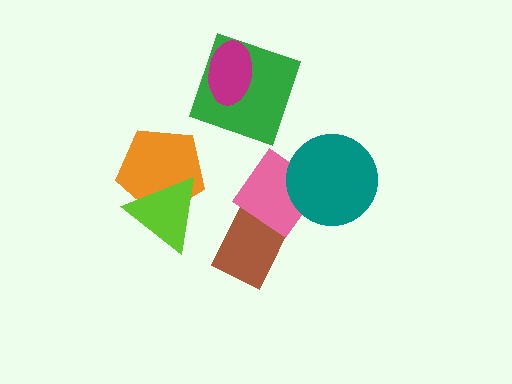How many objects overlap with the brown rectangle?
1 object overlaps with the brown rectangle.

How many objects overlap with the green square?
1 object overlaps with the green square.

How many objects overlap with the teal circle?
1 object overlaps with the teal circle.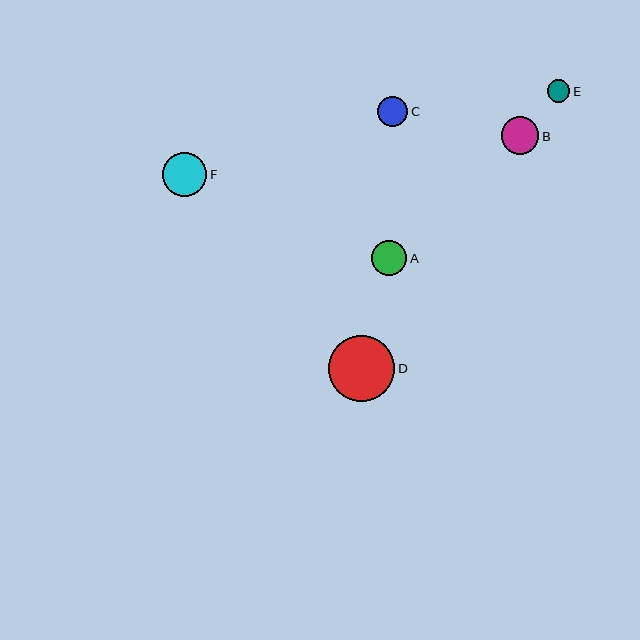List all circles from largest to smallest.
From largest to smallest: D, F, B, A, C, E.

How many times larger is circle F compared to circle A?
Circle F is approximately 1.3 times the size of circle A.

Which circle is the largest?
Circle D is the largest with a size of approximately 66 pixels.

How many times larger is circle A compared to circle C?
Circle A is approximately 1.2 times the size of circle C.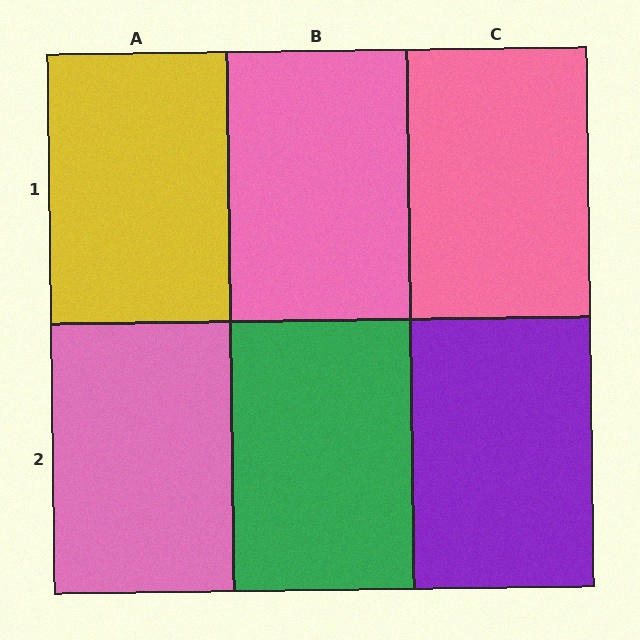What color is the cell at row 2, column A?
Pink.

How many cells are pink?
3 cells are pink.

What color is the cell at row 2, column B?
Green.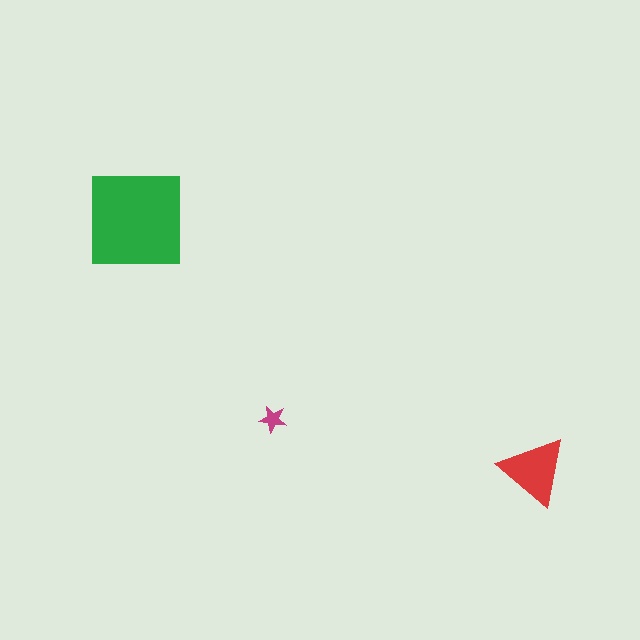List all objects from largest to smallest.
The green square, the red triangle, the magenta star.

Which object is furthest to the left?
The green square is leftmost.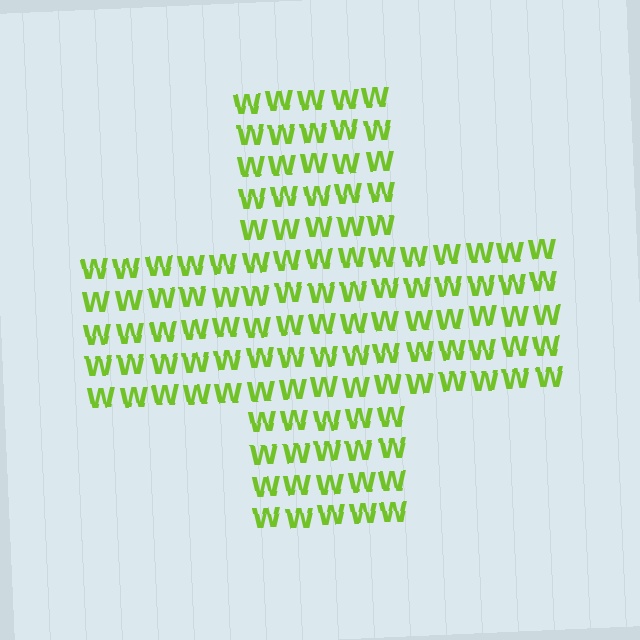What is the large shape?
The large shape is a cross.